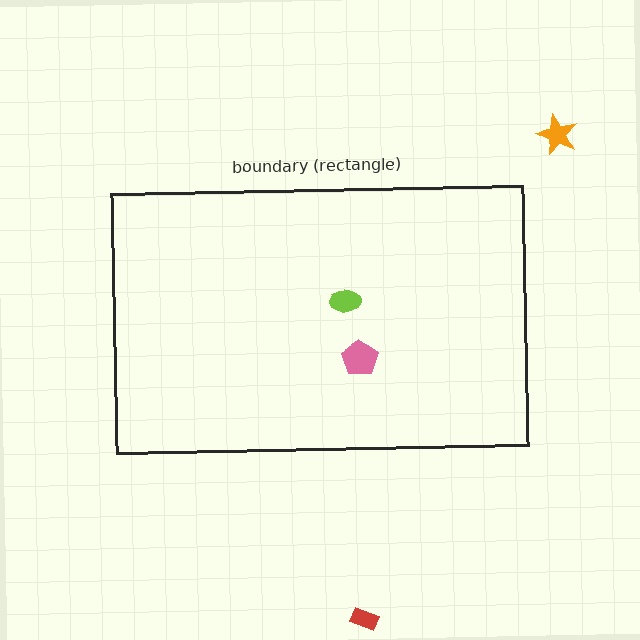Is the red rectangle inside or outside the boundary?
Outside.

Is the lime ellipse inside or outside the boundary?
Inside.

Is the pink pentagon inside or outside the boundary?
Inside.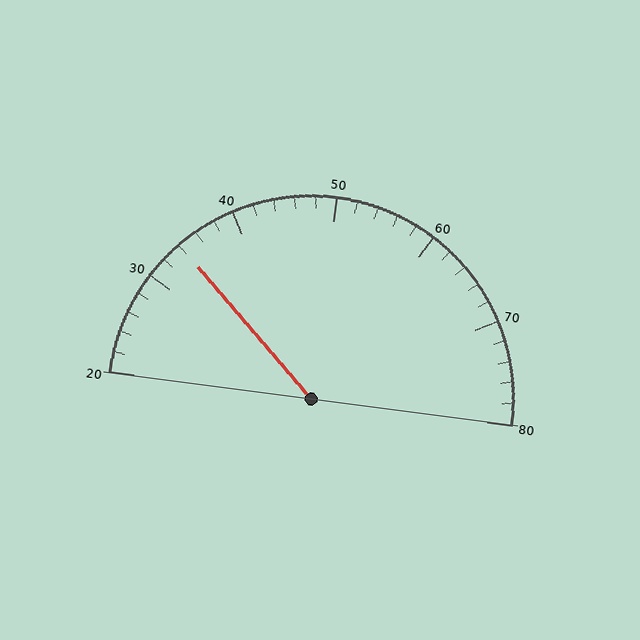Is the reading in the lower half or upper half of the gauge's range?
The reading is in the lower half of the range (20 to 80).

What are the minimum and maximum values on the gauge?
The gauge ranges from 20 to 80.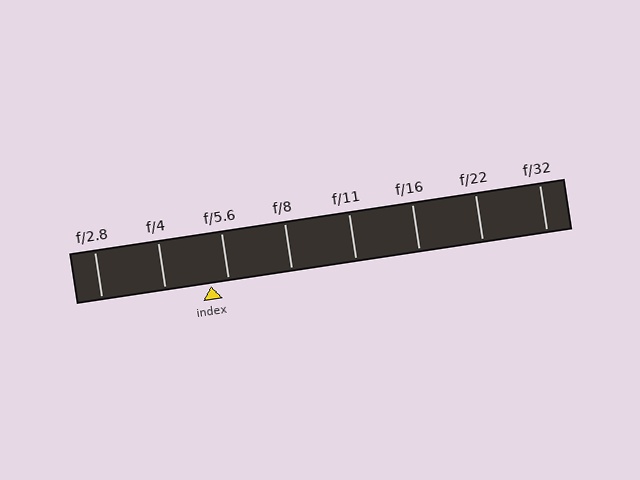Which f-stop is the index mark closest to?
The index mark is closest to f/5.6.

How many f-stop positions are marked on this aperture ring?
There are 8 f-stop positions marked.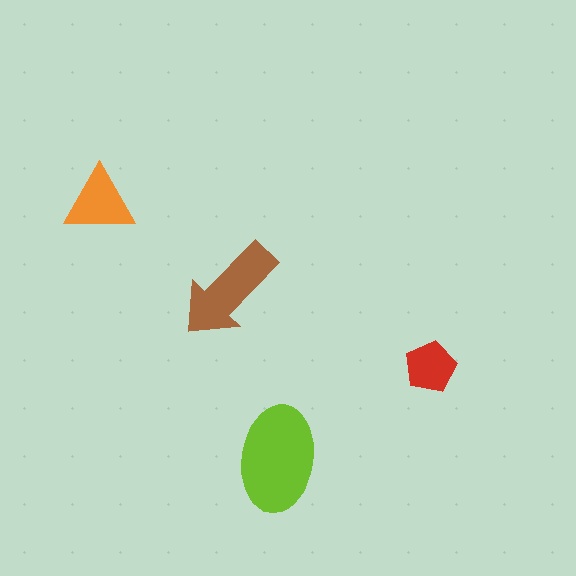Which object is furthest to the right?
The red pentagon is rightmost.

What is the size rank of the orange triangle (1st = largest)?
3rd.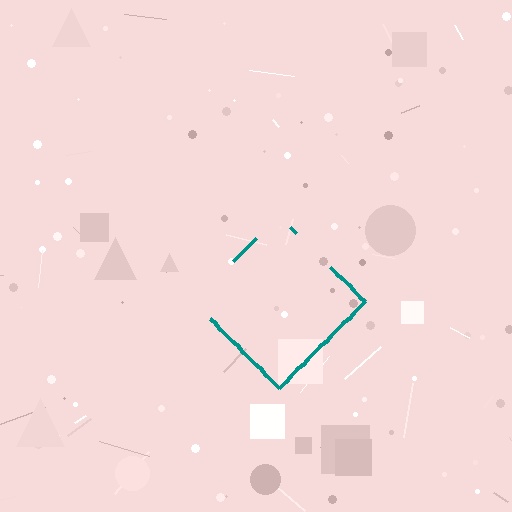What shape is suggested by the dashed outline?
The dashed outline suggests a diamond.